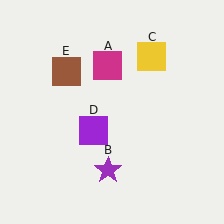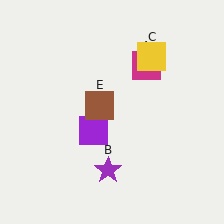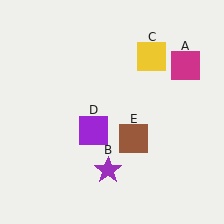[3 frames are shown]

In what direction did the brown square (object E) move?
The brown square (object E) moved down and to the right.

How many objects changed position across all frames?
2 objects changed position: magenta square (object A), brown square (object E).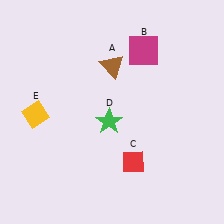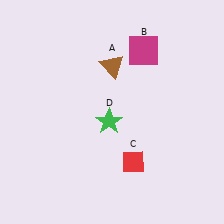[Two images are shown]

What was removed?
The yellow diamond (E) was removed in Image 2.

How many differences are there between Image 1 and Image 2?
There is 1 difference between the two images.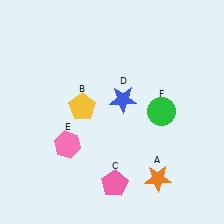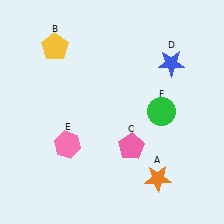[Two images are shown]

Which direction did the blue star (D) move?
The blue star (D) moved right.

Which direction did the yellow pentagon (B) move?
The yellow pentagon (B) moved up.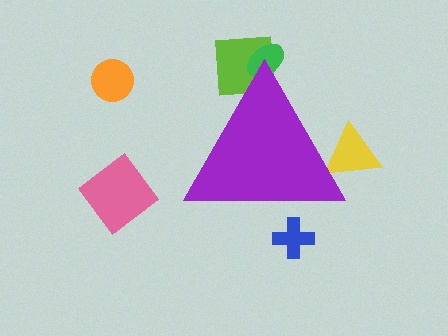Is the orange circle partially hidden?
No, the orange circle is fully visible.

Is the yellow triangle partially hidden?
Yes, the yellow triangle is partially hidden behind the purple triangle.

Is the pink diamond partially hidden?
No, the pink diamond is fully visible.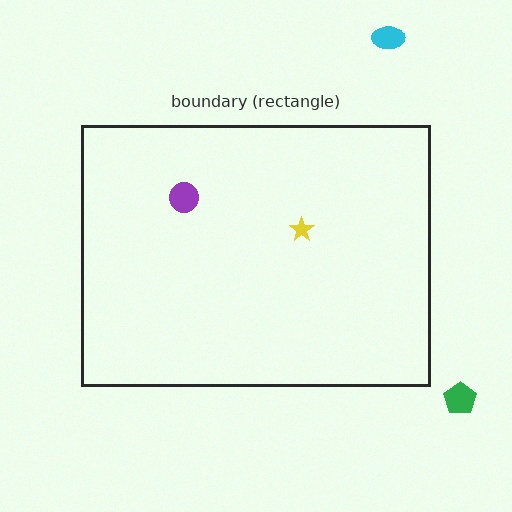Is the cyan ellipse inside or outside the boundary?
Outside.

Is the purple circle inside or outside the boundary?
Inside.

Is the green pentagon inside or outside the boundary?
Outside.